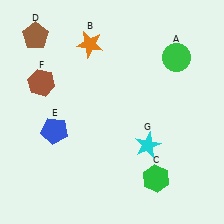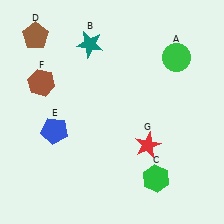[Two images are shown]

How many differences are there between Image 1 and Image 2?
There are 2 differences between the two images.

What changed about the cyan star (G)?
In Image 1, G is cyan. In Image 2, it changed to red.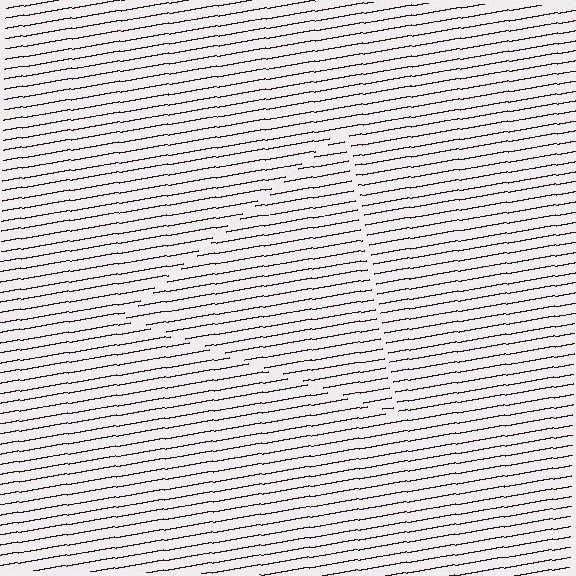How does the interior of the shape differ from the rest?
The interior of the shape contains the same grating, shifted by half a period — the contour is defined by the phase discontinuity where line-ends from the inner and outer gratings abut.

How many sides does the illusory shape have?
3 sides — the line-ends trace a triangle.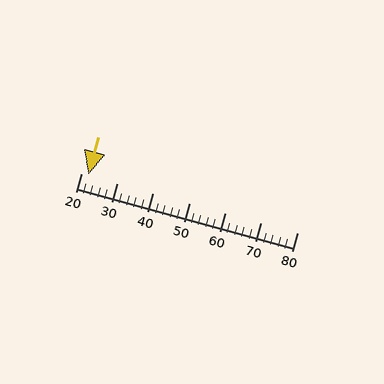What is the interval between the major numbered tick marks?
The major tick marks are spaced 10 units apart.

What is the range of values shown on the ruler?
The ruler shows values from 20 to 80.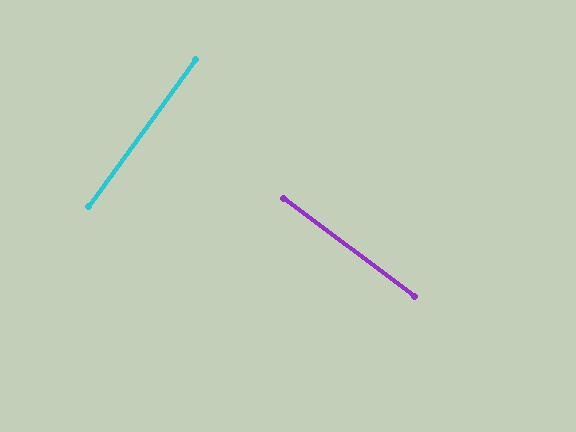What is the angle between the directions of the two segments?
Approximately 89 degrees.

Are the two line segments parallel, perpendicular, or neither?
Perpendicular — they meet at approximately 89°.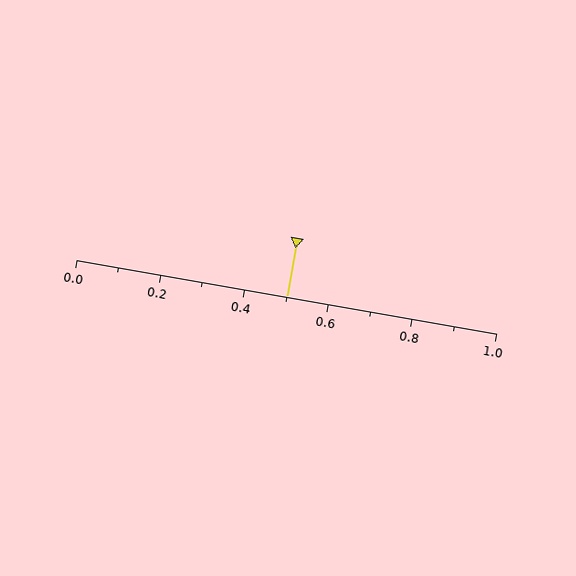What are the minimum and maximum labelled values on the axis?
The axis runs from 0.0 to 1.0.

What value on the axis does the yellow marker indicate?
The marker indicates approximately 0.5.